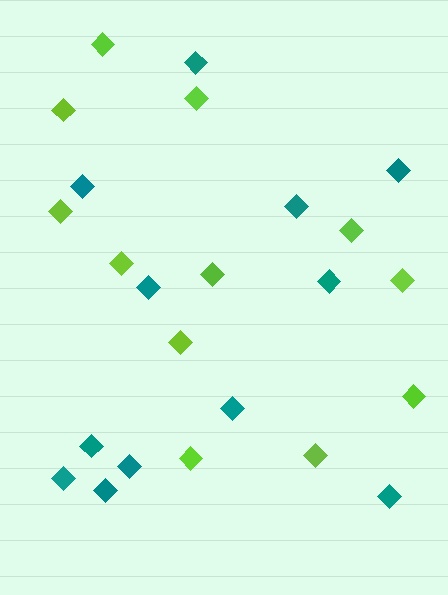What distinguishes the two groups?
There are 2 groups: one group of lime diamonds (12) and one group of teal diamonds (12).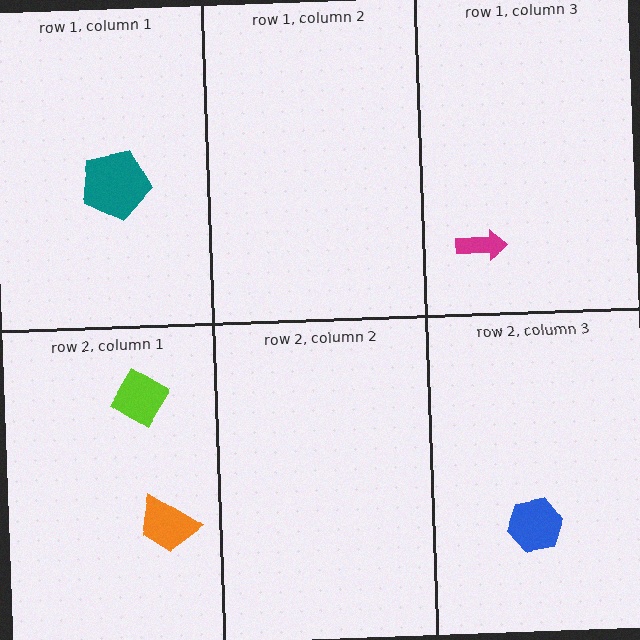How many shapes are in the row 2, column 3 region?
1.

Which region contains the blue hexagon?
The row 2, column 3 region.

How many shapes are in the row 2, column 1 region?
2.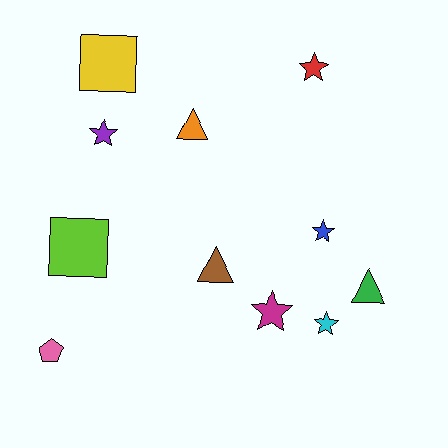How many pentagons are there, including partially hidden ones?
There is 1 pentagon.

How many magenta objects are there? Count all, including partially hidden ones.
There is 1 magenta object.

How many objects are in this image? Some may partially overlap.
There are 11 objects.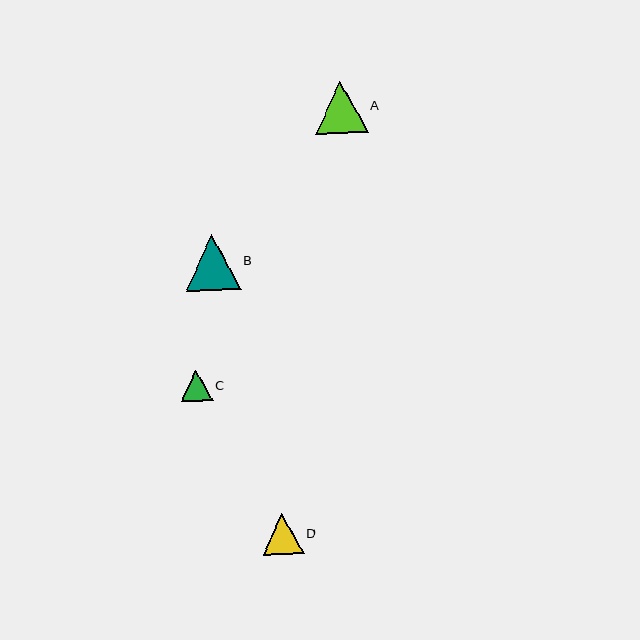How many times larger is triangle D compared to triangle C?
Triangle D is approximately 1.3 times the size of triangle C.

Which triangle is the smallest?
Triangle C is the smallest with a size of approximately 32 pixels.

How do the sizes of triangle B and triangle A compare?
Triangle B and triangle A are approximately the same size.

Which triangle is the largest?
Triangle B is the largest with a size of approximately 56 pixels.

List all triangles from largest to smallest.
From largest to smallest: B, A, D, C.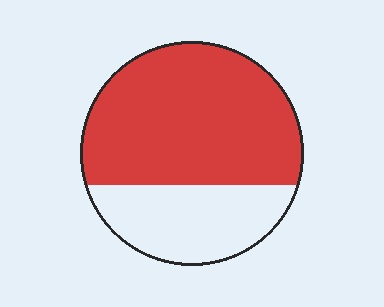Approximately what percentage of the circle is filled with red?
Approximately 70%.